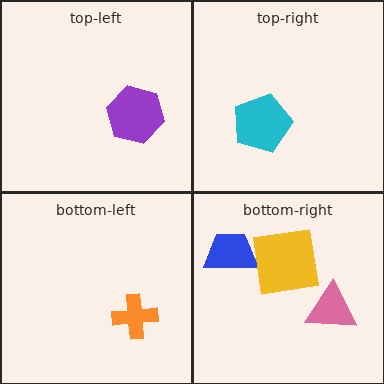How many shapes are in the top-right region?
1.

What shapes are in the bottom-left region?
The orange cross.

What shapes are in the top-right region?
The cyan pentagon.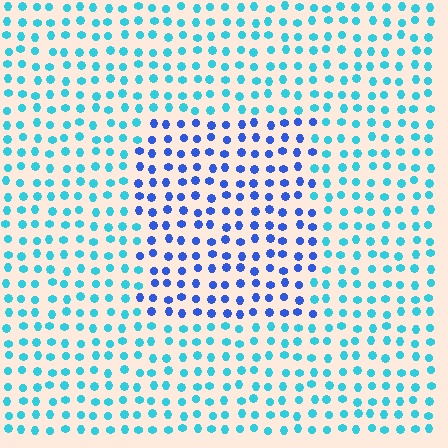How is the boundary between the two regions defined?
The boundary is defined purely by a slight shift in hue (about 41 degrees). Spacing, size, and orientation are identical on both sides.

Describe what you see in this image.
The image is filled with small cyan elements in a uniform arrangement. A rectangle-shaped region is visible where the elements are tinted to a slightly different hue, forming a subtle color boundary.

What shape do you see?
I see a rectangle.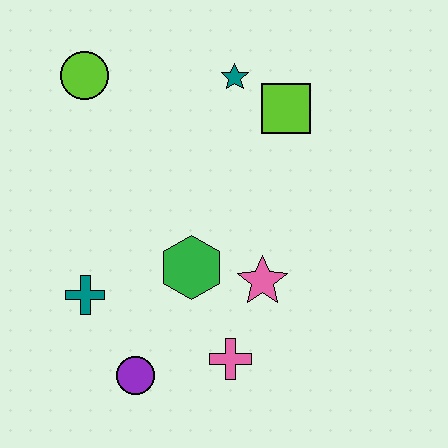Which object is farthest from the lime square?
The purple circle is farthest from the lime square.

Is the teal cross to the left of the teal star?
Yes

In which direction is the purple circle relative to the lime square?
The purple circle is below the lime square.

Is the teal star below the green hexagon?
No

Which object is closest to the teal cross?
The purple circle is closest to the teal cross.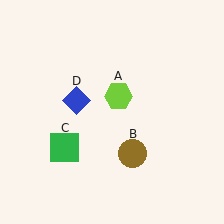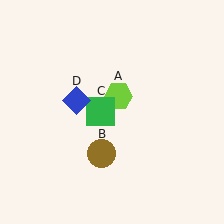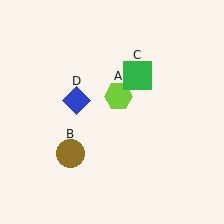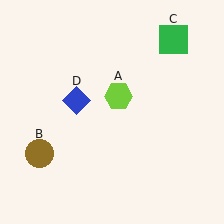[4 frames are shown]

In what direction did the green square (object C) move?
The green square (object C) moved up and to the right.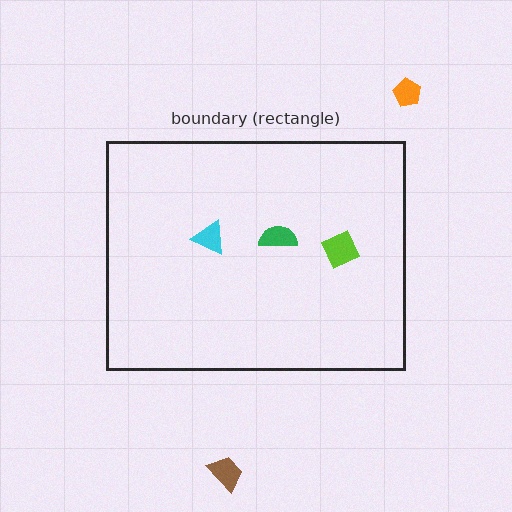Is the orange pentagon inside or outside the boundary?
Outside.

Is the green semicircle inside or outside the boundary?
Inside.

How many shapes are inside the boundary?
3 inside, 2 outside.